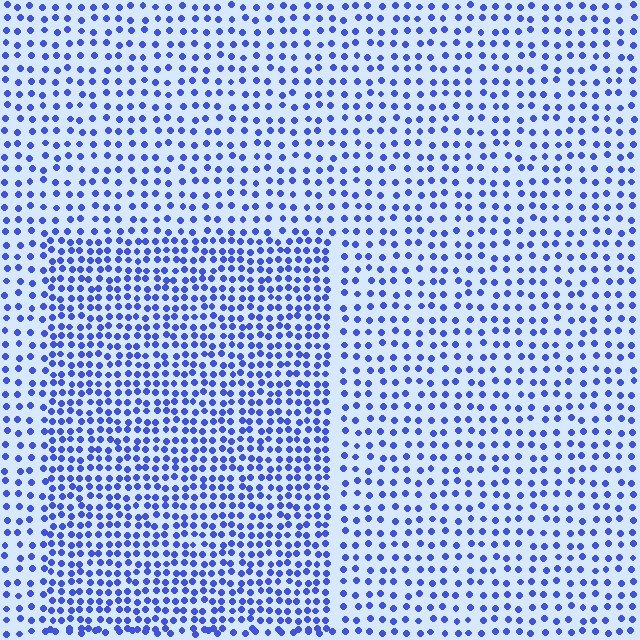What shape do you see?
I see a rectangle.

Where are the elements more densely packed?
The elements are more densely packed inside the rectangle boundary.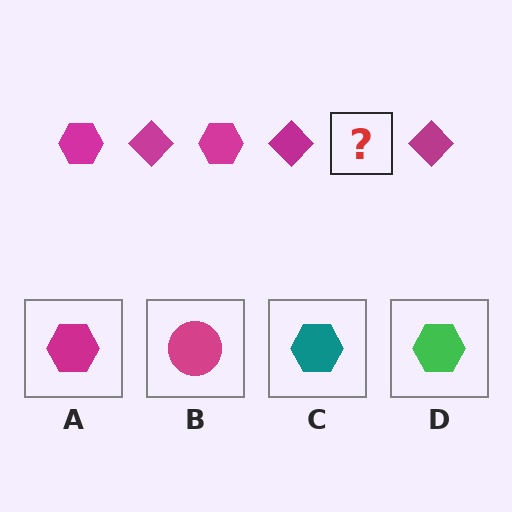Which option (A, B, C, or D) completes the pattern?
A.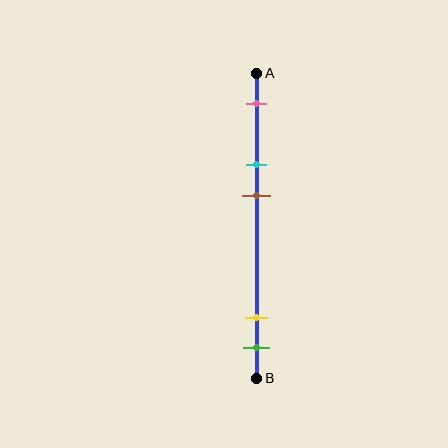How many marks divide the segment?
There are 5 marks dividing the segment.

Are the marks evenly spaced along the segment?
No, the marks are not evenly spaced.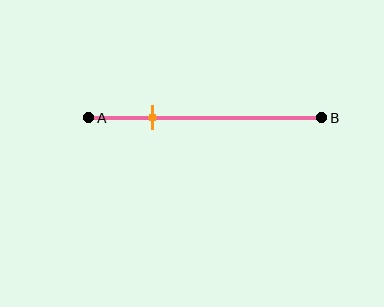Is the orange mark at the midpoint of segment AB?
No, the mark is at about 30% from A, not at the 50% midpoint.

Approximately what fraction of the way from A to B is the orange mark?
The orange mark is approximately 30% of the way from A to B.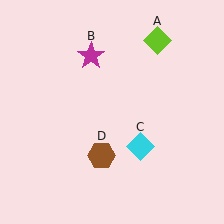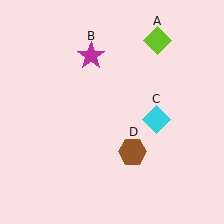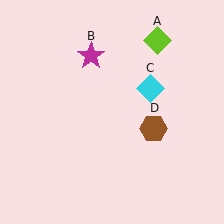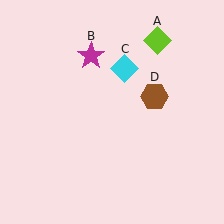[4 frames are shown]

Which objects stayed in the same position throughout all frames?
Lime diamond (object A) and magenta star (object B) remained stationary.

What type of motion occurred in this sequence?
The cyan diamond (object C), brown hexagon (object D) rotated counterclockwise around the center of the scene.